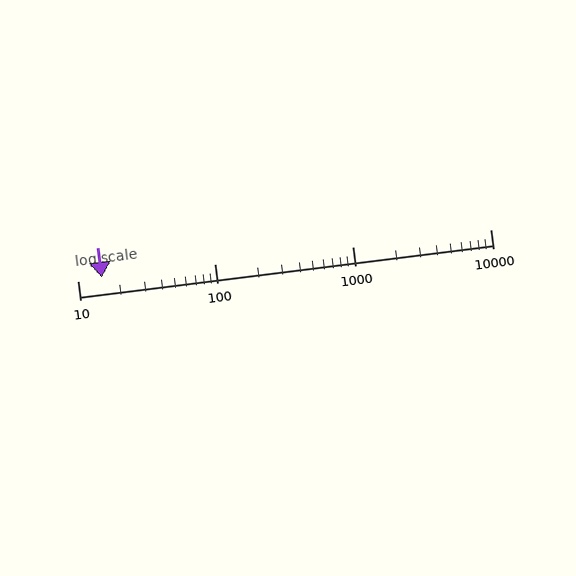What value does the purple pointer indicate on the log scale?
The pointer indicates approximately 15.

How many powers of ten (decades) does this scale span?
The scale spans 3 decades, from 10 to 10000.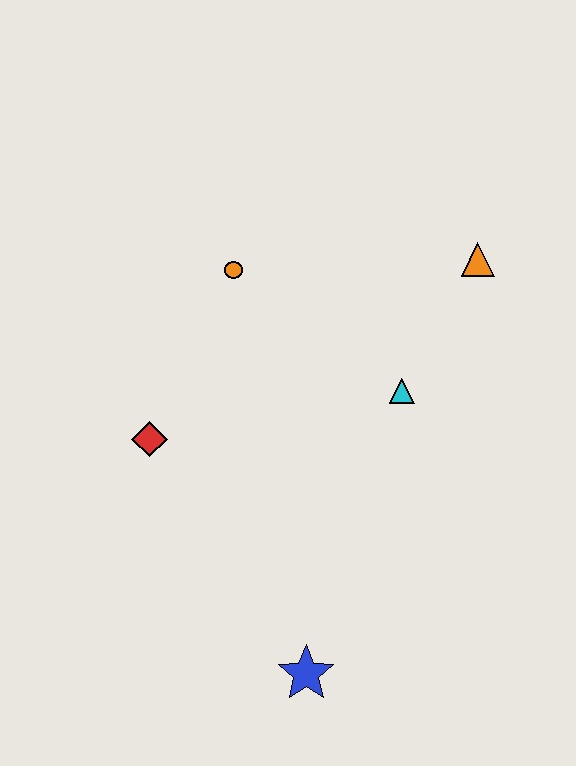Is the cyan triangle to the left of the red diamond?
No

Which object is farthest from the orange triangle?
The blue star is farthest from the orange triangle.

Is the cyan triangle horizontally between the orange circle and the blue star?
No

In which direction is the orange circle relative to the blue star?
The orange circle is above the blue star.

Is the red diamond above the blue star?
Yes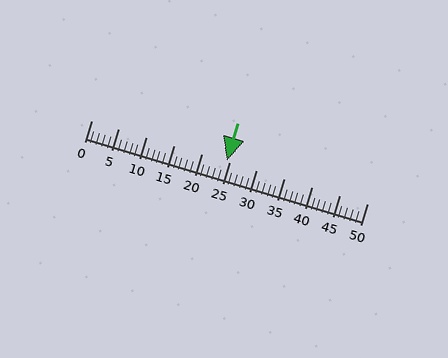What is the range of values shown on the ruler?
The ruler shows values from 0 to 50.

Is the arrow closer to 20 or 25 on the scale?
The arrow is closer to 25.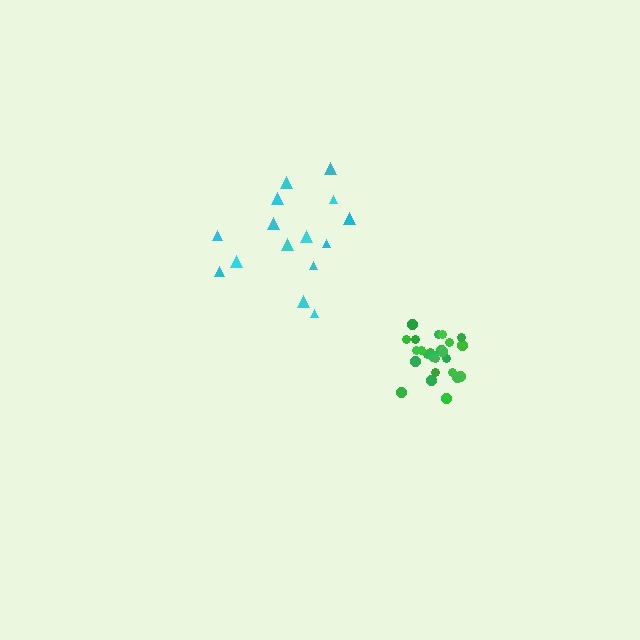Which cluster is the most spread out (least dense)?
Cyan.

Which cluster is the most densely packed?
Green.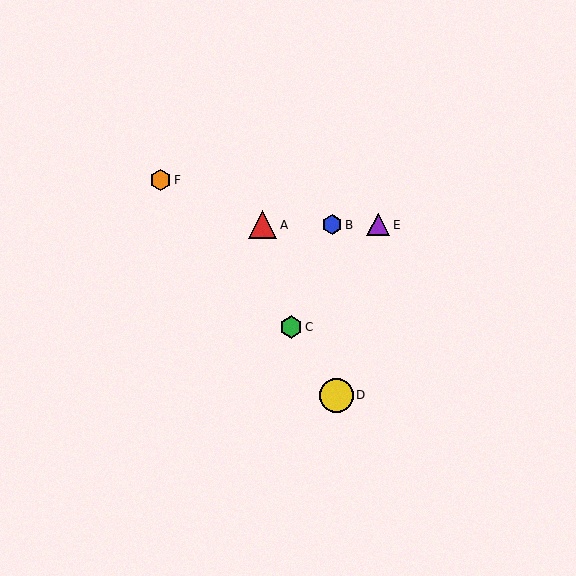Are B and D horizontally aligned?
No, B is at y≈225 and D is at y≈395.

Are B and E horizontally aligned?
Yes, both are at y≈225.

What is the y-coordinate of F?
Object F is at y≈180.